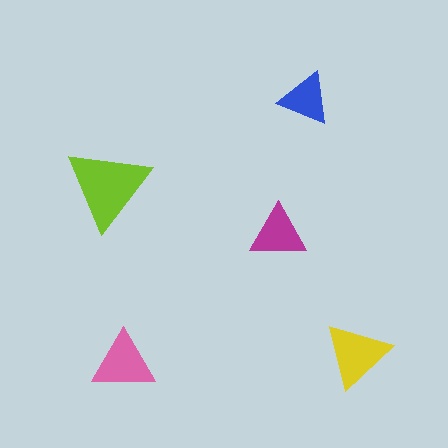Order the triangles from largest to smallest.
the lime one, the yellow one, the pink one, the magenta one, the blue one.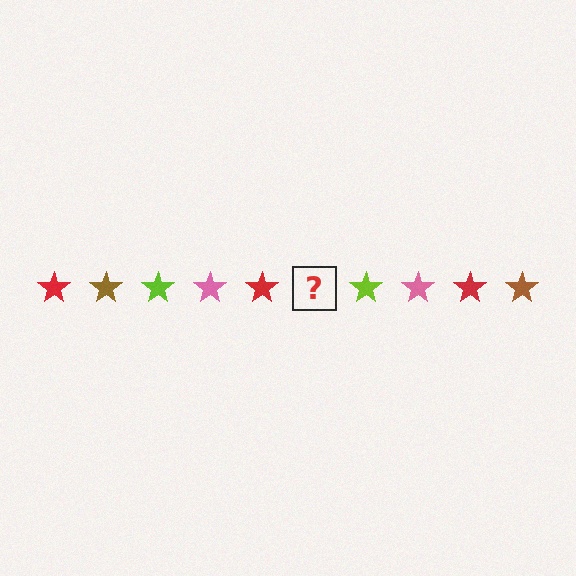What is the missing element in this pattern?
The missing element is a brown star.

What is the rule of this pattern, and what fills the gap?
The rule is that the pattern cycles through red, brown, lime, pink stars. The gap should be filled with a brown star.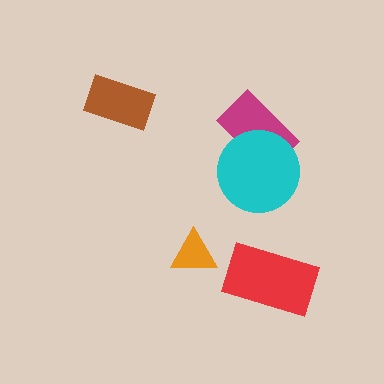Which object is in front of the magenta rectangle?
The cyan circle is in front of the magenta rectangle.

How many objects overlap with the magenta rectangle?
1 object overlaps with the magenta rectangle.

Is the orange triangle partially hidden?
No, no other shape covers it.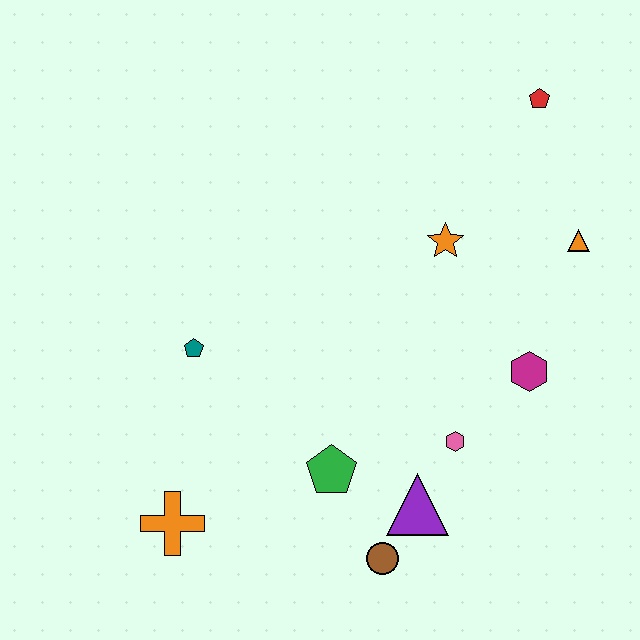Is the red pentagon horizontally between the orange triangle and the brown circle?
Yes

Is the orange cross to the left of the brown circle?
Yes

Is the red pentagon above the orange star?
Yes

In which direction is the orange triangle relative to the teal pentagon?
The orange triangle is to the right of the teal pentagon.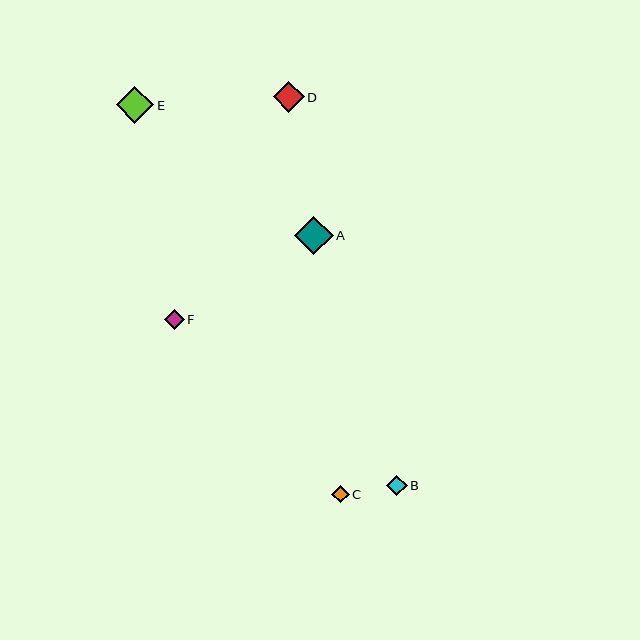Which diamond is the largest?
Diamond A is the largest with a size of approximately 39 pixels.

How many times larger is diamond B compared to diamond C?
Diamond B is approximately 1.2 times the size of diamond C.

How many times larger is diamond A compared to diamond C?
Diamond A is approximately 2.2 times the size of diamond C.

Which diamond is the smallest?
Diamond C is the smallest with a size of approximately 18 pixels.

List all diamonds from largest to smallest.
From largest to smallest: A, E, D, B, F, C.